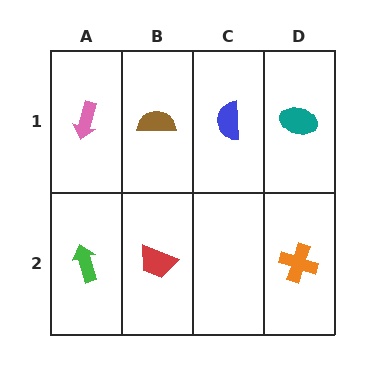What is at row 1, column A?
A pink arrow.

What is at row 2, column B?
A red trapezoid.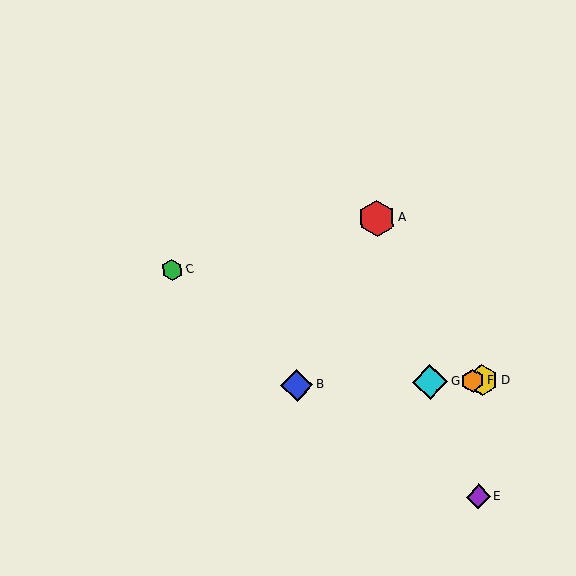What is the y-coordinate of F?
Object F is at y≈381.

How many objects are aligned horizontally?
4 objects (B, D, F, G) are aligned horizontally.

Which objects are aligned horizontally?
Objects B, D, F, G are aligned horizontally.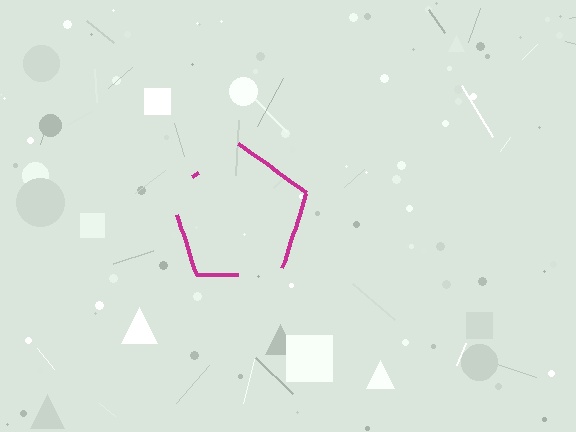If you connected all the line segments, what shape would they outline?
They would outline a pentagon.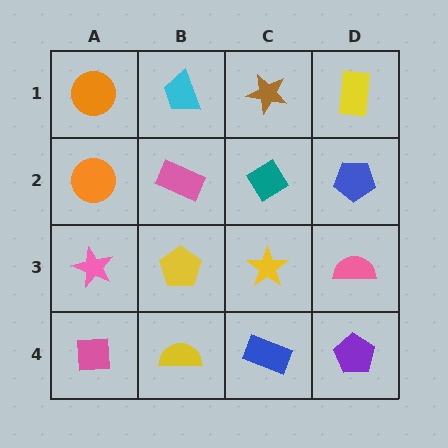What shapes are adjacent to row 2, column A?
An orange circle (row 1, column A), a pink star (row 3, column A), a pink rectangle (row 2, column B).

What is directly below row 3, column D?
A purple pentagon.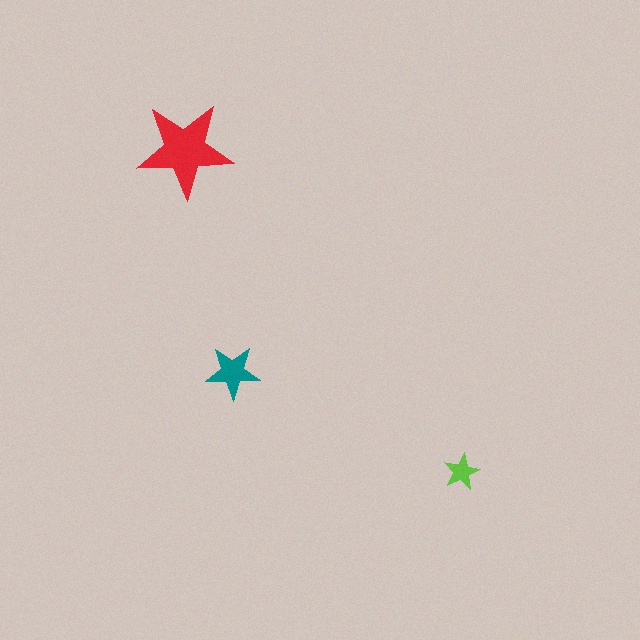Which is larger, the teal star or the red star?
The red one.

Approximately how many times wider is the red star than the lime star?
About 2.5 times wider.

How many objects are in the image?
There are 3 objects in the image.